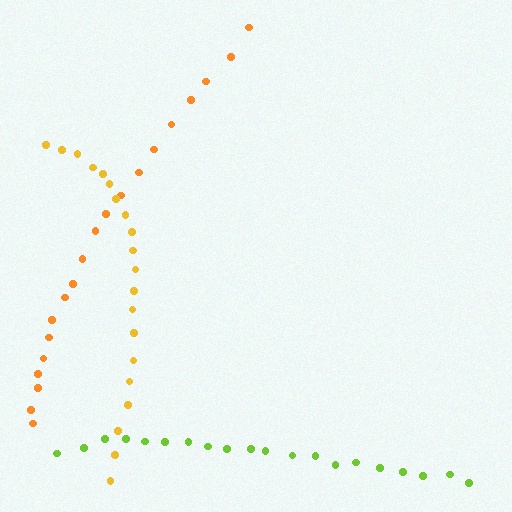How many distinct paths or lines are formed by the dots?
There are 3 distinct paths.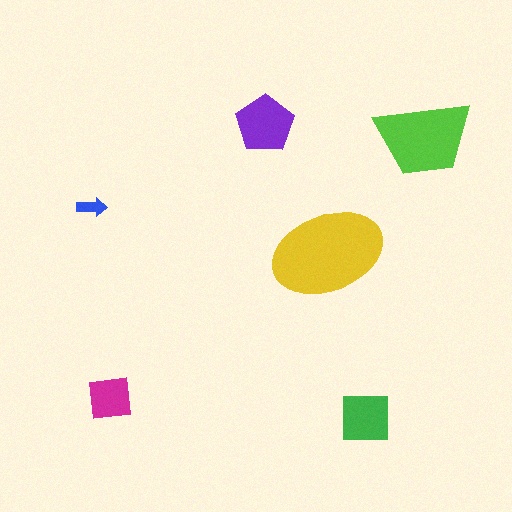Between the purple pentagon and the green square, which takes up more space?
The purple pentagon.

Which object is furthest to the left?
The blue arrow is leftmost.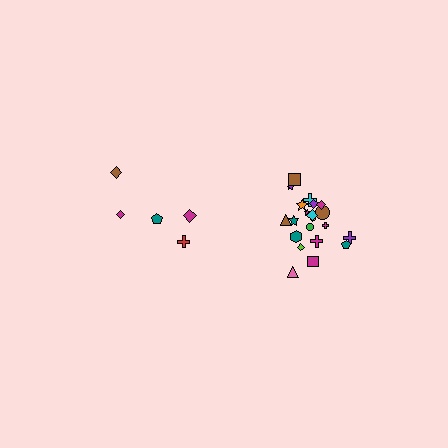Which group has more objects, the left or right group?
The right group.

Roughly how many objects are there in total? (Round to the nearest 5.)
Roughly 25 objects in total.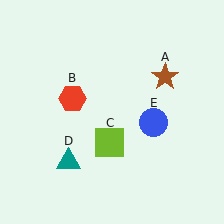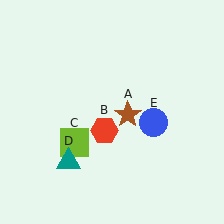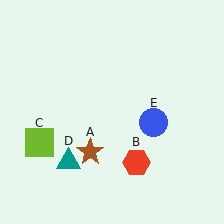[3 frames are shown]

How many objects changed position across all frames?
3 objects changed position: brown star (object A), red hexagon (object B), lime square (object C).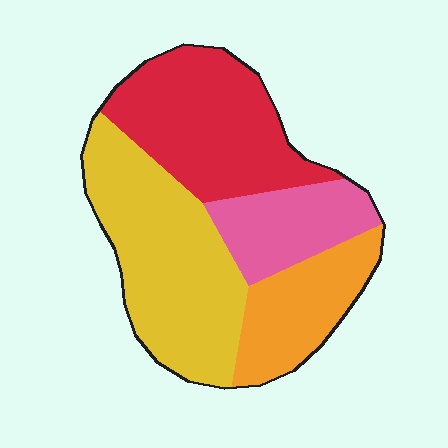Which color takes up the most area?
Yellow, at roughly 35%.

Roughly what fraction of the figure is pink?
Pink covers about 15% of the figure.